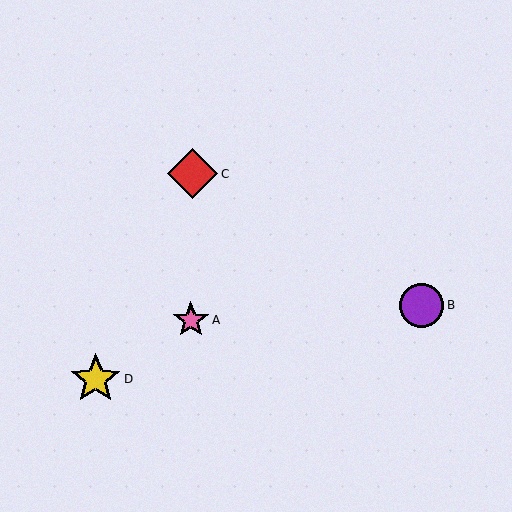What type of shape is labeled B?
Shape B is a purple circle.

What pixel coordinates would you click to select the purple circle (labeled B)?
Click at (422, 305) to select the purple circle B.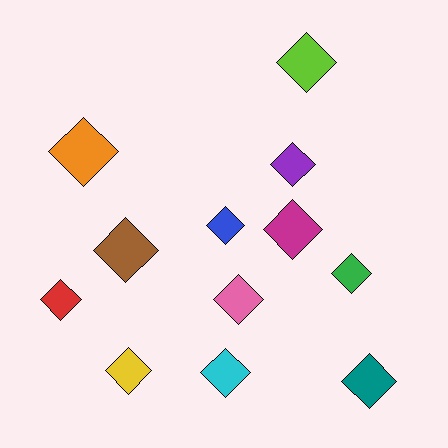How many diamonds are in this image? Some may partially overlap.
There are 12 diamonds.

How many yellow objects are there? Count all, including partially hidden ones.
There is 1 yellow object.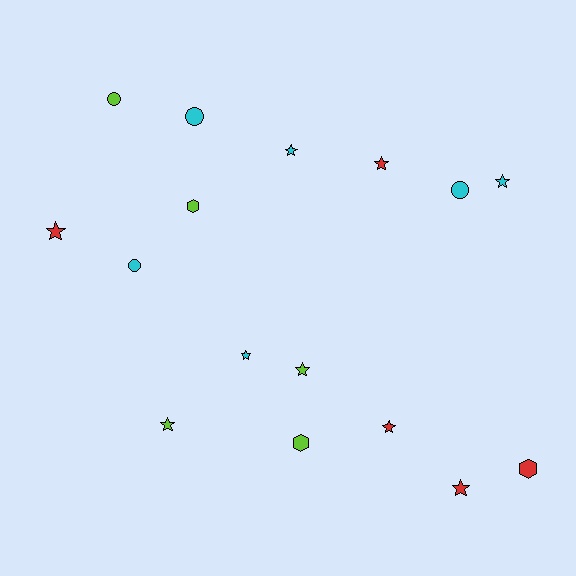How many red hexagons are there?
There is 1 red hexagon.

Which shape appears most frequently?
Star, with 9 objects.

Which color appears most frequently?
Cyan, with 6 objects.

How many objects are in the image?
There are 16 objects.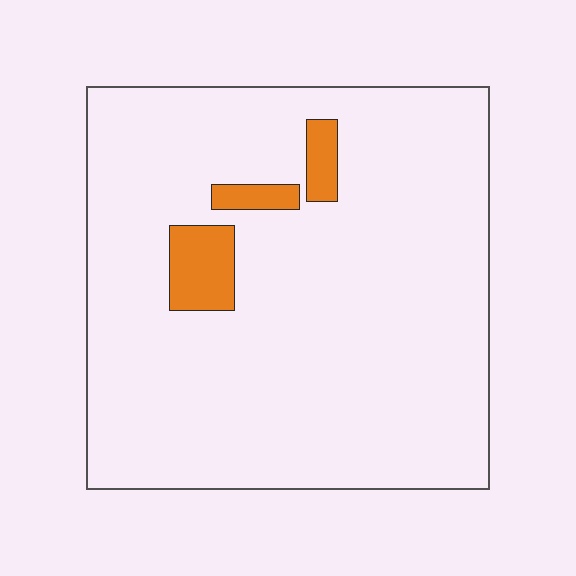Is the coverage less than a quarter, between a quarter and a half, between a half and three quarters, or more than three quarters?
Less than a quarter.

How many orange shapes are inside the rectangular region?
3.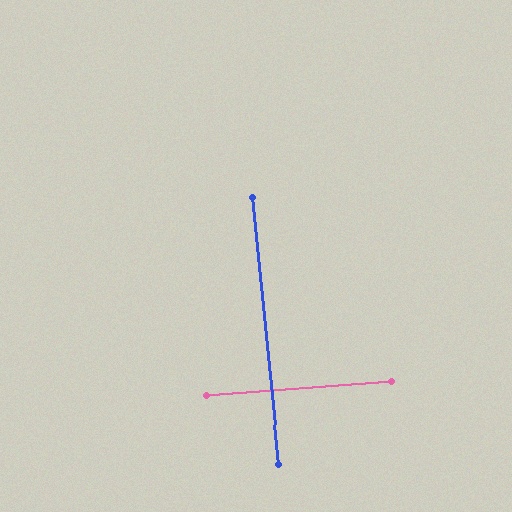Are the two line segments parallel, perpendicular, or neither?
Perpendicular — they meet at approximately 88°.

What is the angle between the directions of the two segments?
Approximately 88 degrees.